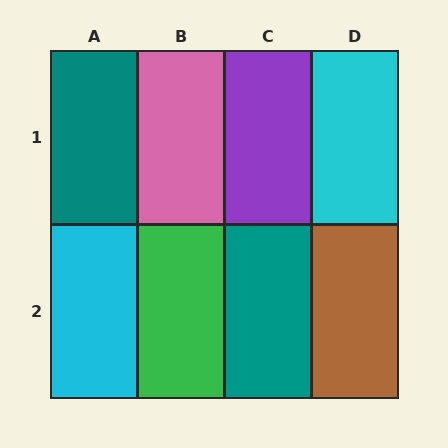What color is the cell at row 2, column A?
Cyan.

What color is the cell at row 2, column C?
Teal.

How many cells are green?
1 cell is green.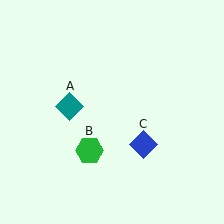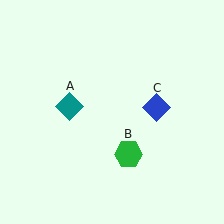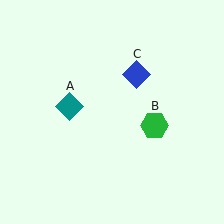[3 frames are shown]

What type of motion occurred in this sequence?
The green hexagon (object B), blue diamond (object C) rotated counterclockwise around the center of the scene.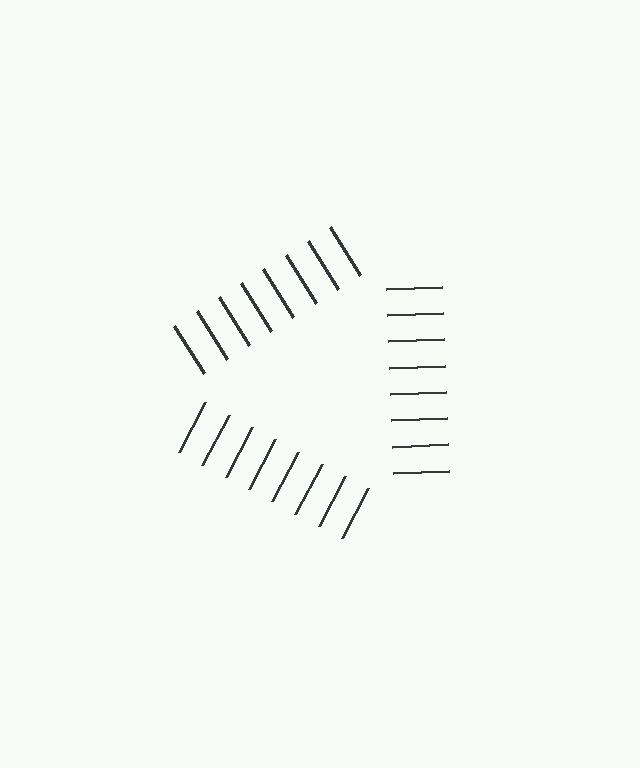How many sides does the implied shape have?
3 sides — the line-ends trace a triangle.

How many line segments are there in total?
24 — 8 along each of the 3 edges.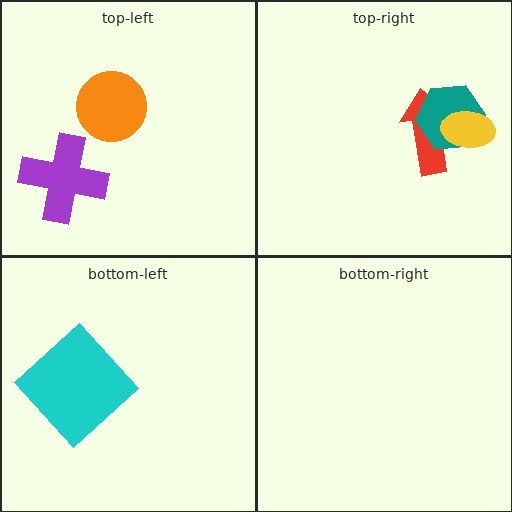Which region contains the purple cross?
The top-left region.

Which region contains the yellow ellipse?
The top-right region.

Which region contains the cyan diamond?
The bottom-left region.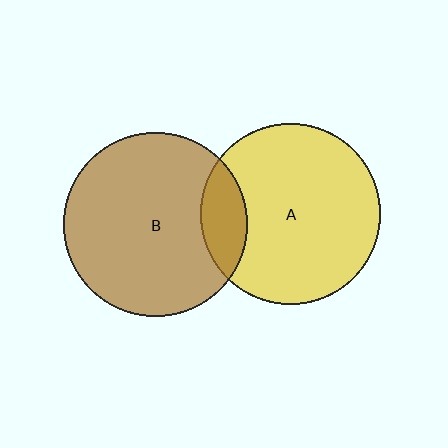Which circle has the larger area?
Circle B (brown).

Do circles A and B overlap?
Yes.